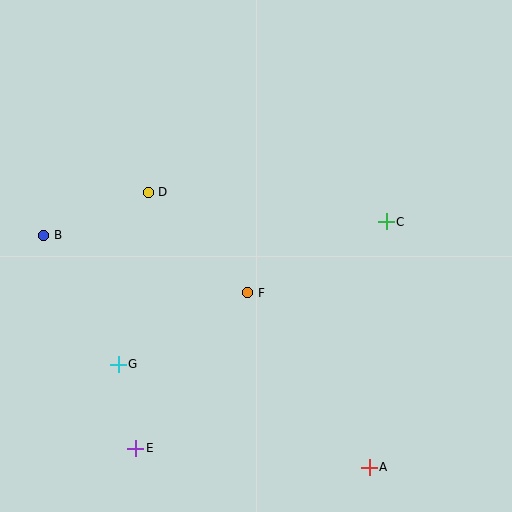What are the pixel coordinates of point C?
Point C is at (386, 222).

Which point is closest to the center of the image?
Point F at (248, 293) is closest to the center.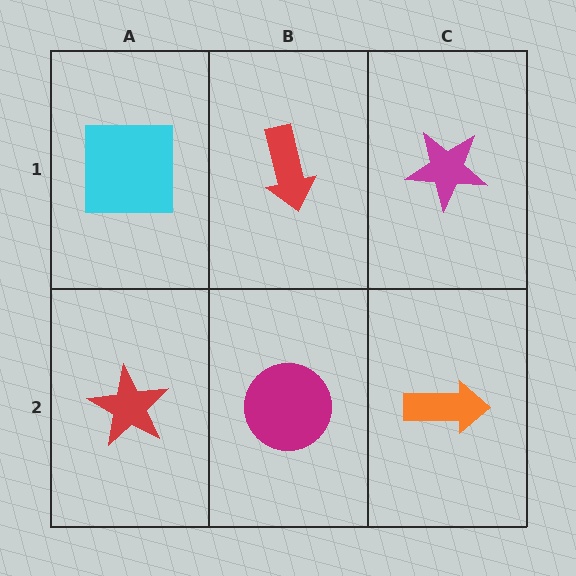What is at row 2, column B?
A magenta circle.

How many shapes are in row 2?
3 shapes.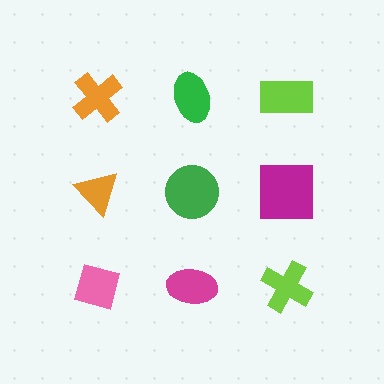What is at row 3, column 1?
A pink diamond.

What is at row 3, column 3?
A lime cross.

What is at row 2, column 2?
A green circle.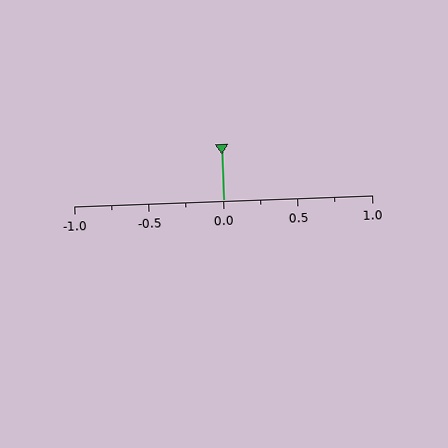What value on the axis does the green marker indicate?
The marker indicates approximately 0.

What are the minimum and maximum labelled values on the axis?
The axis runs from -1.0 to 1.0.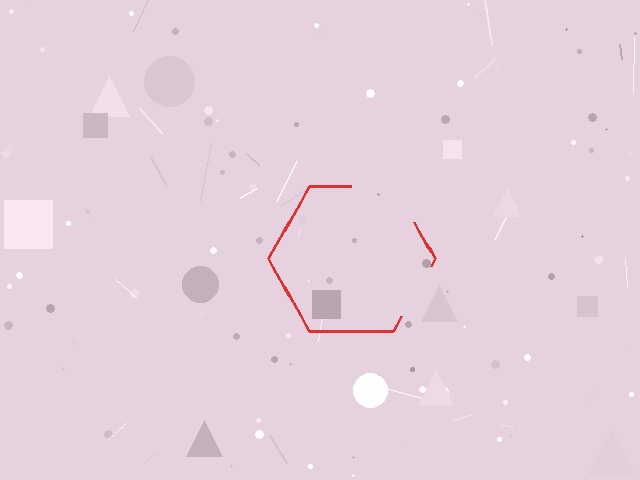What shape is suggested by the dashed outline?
The dashed outline suggests a hexagon.